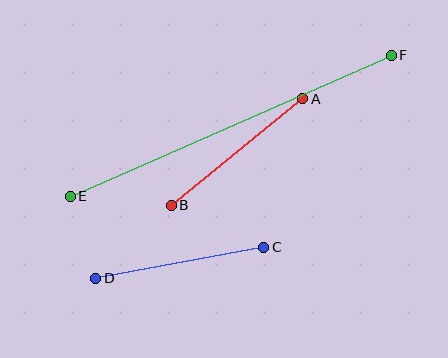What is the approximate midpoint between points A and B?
The midpoint is at approximately (237, 152) pixels.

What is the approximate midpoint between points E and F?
The midpoint is at approximately (231, 126) pixels.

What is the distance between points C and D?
The distance is approximately 171 pixels.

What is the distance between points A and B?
The distance is approximately 169 pixels.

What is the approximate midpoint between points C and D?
The midpoint is at approximately (180, 263) pixels.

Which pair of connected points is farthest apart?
Points E and F are farthest apart.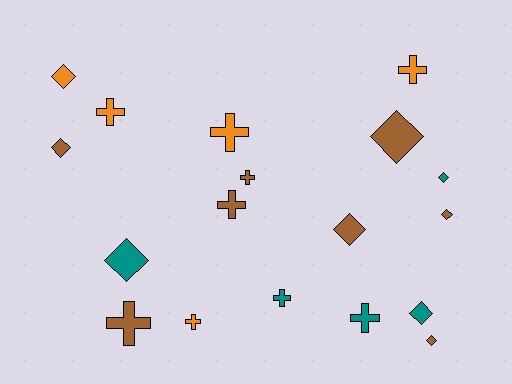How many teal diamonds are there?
There are 3 teal diamonds.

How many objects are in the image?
There are 18 objects.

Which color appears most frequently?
Brown, with 8 objects.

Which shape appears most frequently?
Diamond, with 9 objects.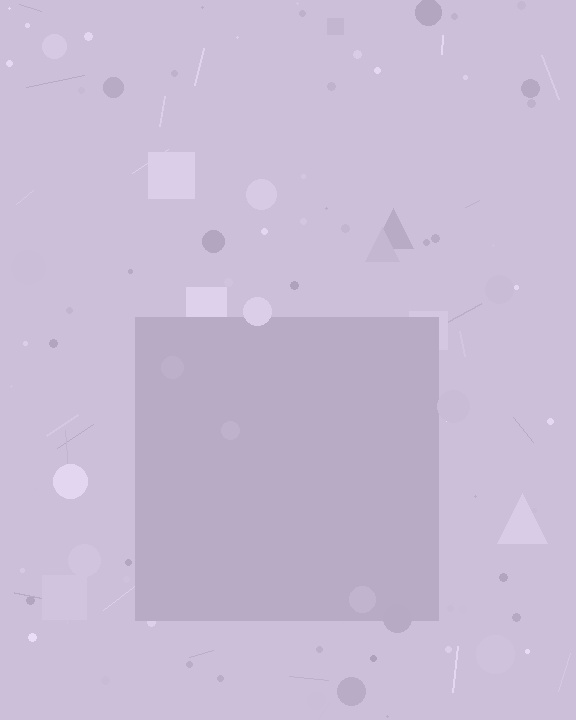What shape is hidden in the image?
A square is hidden in the image.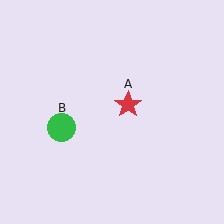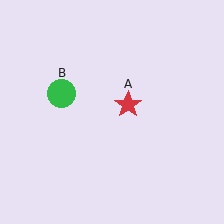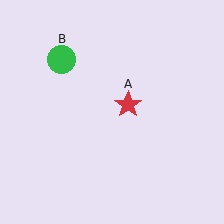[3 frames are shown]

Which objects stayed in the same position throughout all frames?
Red star (object A) remained stationary.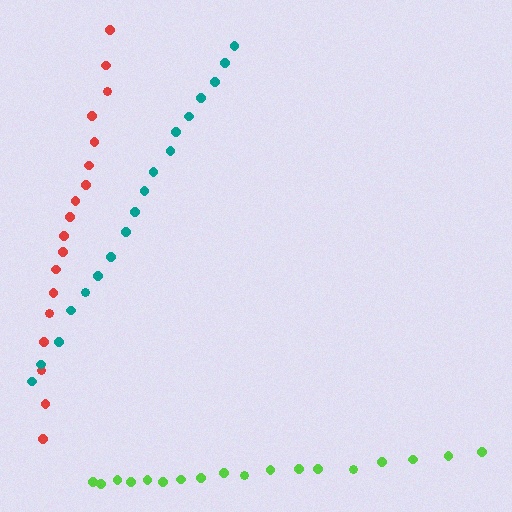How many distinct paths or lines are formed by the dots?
There are 3 distinct paths.